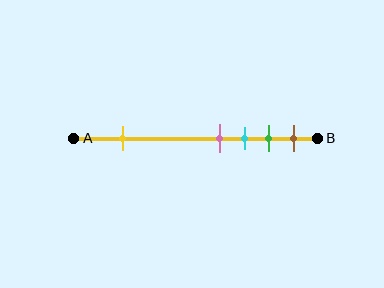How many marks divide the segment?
There are 5 marks dividing the segment.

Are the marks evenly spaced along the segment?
No, the marks are not evenly spaced.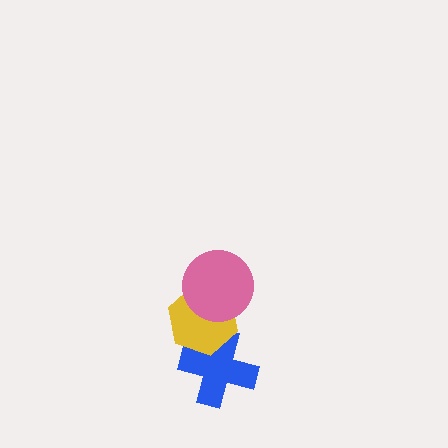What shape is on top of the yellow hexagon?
The pink circle is on top of the yellow hexagon.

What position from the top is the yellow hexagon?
The yellow hexagon is 2nd from the top.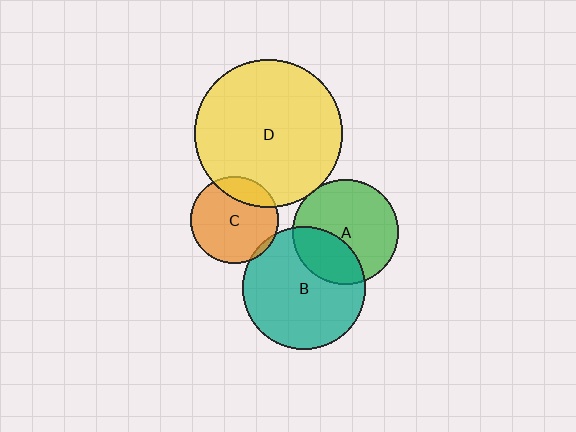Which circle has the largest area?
Circle D (yellow).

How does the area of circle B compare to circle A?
Approximately 1.4 times.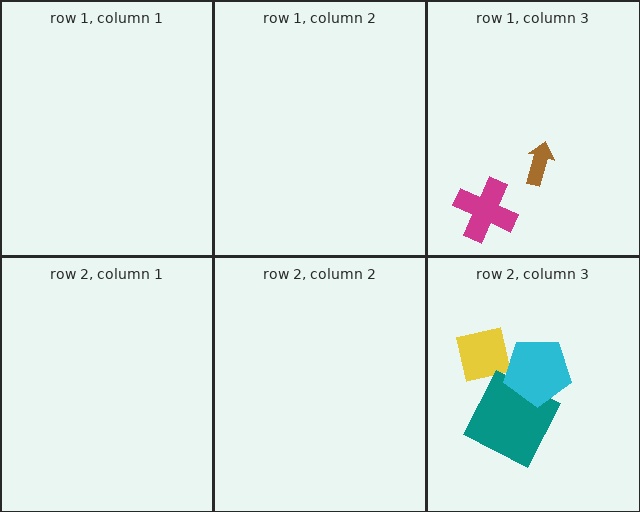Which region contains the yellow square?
The row 2, column 3 region.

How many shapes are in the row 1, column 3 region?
2.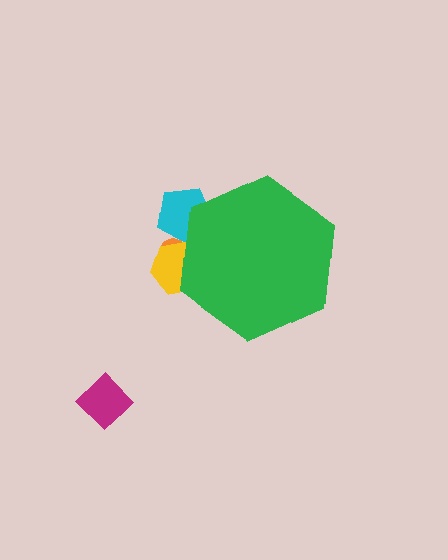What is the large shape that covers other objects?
A green hexagon.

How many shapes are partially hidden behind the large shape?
3 shapes are partially hidden.